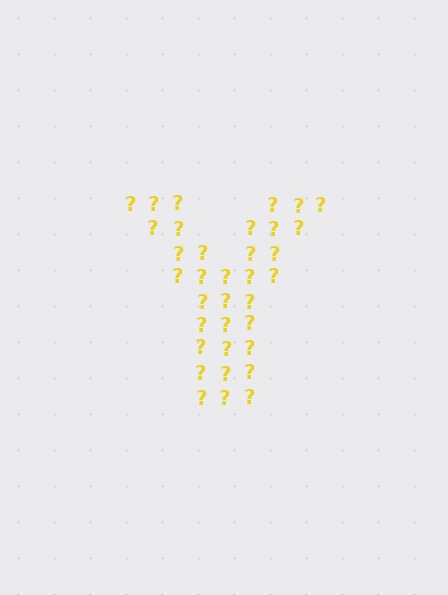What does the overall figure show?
The overall figure shows the letter Y.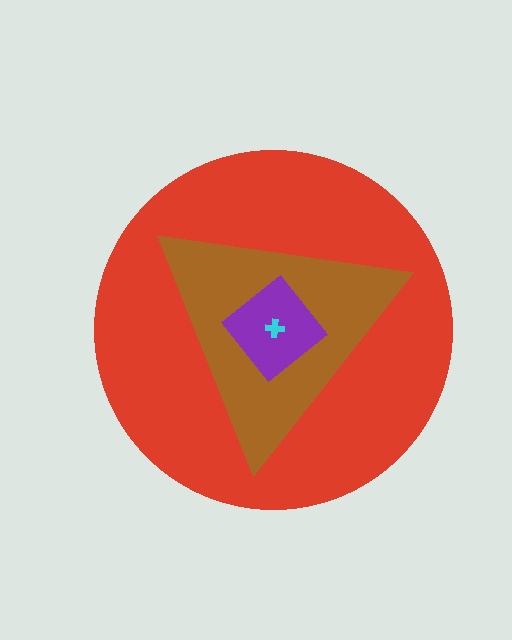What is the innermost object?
The cyan cross.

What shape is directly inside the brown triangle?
The purple diamond.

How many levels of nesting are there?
4.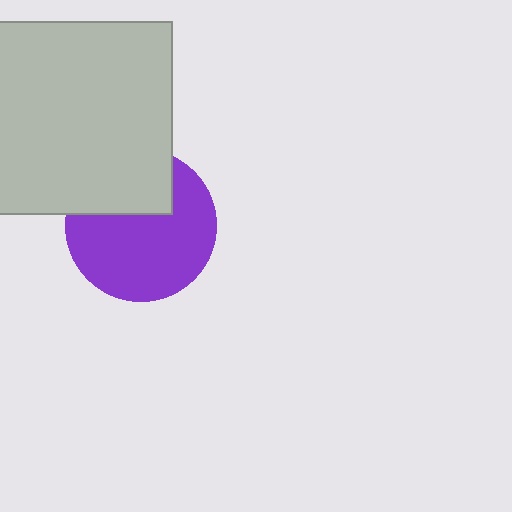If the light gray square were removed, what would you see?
You would see the complete purple circle.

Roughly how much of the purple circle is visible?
Most of it is visible (roughly 68%).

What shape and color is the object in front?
The object in front is a light gray square.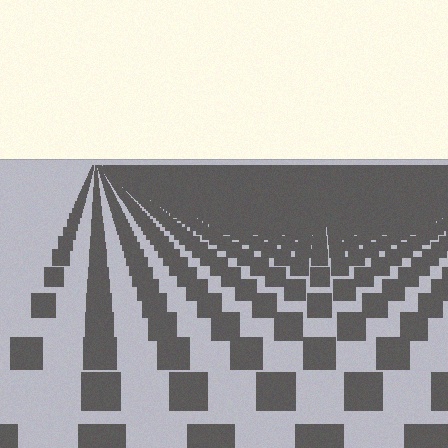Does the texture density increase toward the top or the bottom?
Density increases toward the top.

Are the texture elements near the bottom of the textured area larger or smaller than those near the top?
Larger. Near the bottom, elements are closer to the viewer and appear at a bigger on-screen size.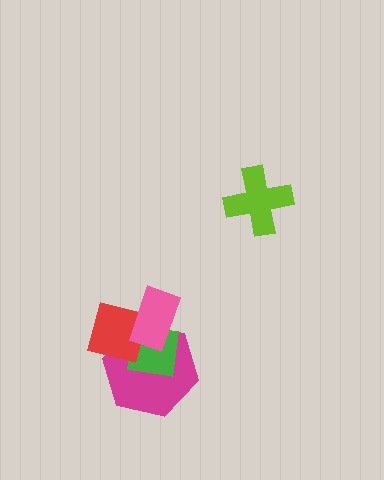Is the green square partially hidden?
Yes, it is partially covered by another shape.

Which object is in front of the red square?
The pink rectangle is in front of the red square.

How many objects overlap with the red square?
3 objects overlap with the red square.